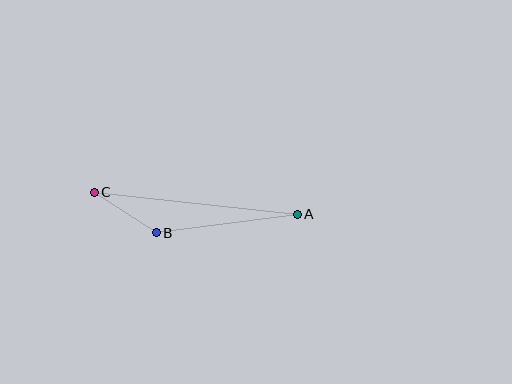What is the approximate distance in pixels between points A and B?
The distance between A and B is approximately 142 pixels.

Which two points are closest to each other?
Points B and C are closest to each other.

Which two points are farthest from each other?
Points A and C are farthest from each other.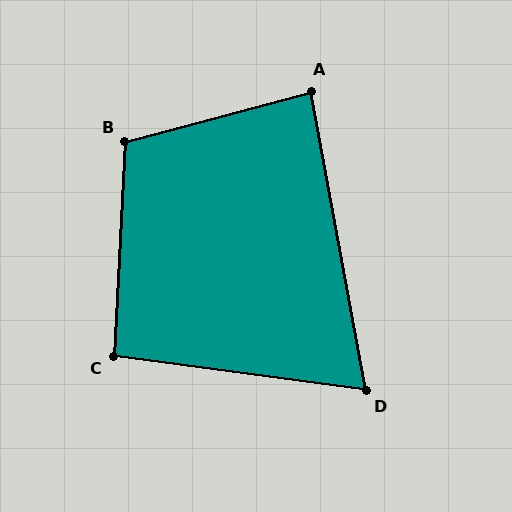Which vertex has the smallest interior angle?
D, at approximately 72 degrees.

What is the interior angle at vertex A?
Approximately 85 degrees (approximately right).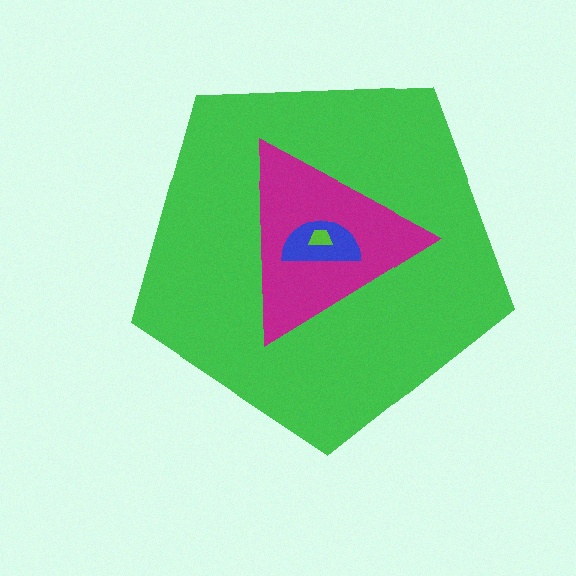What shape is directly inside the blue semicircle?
The lime trapezoid.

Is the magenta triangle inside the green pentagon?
Yes.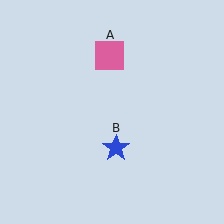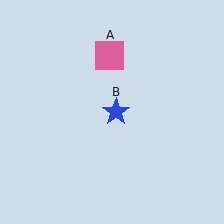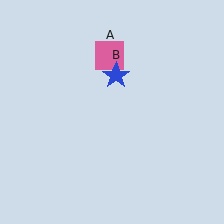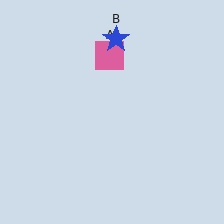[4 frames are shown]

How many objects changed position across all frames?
1 object changed position: blue star (object B).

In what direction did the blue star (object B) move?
The blue star (object B) moved up.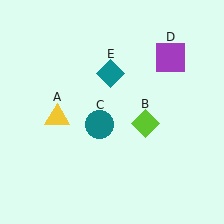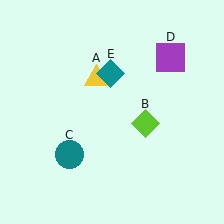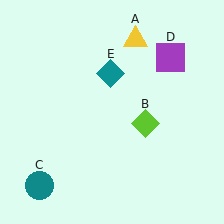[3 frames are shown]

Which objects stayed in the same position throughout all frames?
Lime diamond (object B) and purple square (object D) and teal diamond (object E) remained stationary.